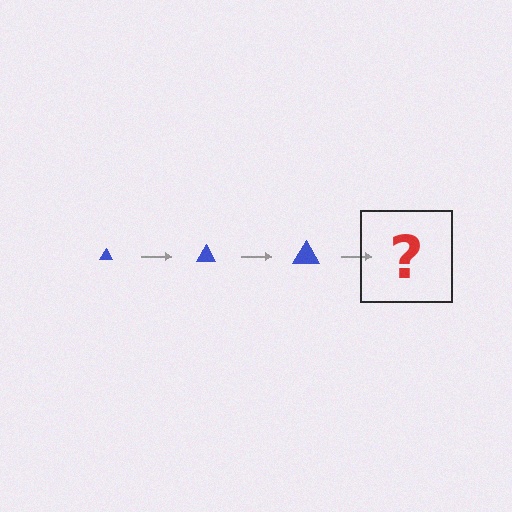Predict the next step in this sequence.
The next step is a blue triangle, larger than the previous one.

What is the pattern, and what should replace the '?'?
The pattern is that the triangle gets progressively larger each step. The '?' should be a blue triangle, larger than the previous one.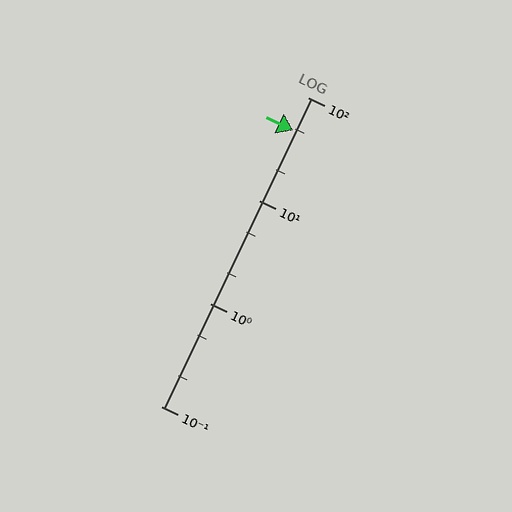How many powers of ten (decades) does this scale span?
The scale spans 3 decades, from 0.1 to 100.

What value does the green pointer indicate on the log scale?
The pointer indicates approximately 48.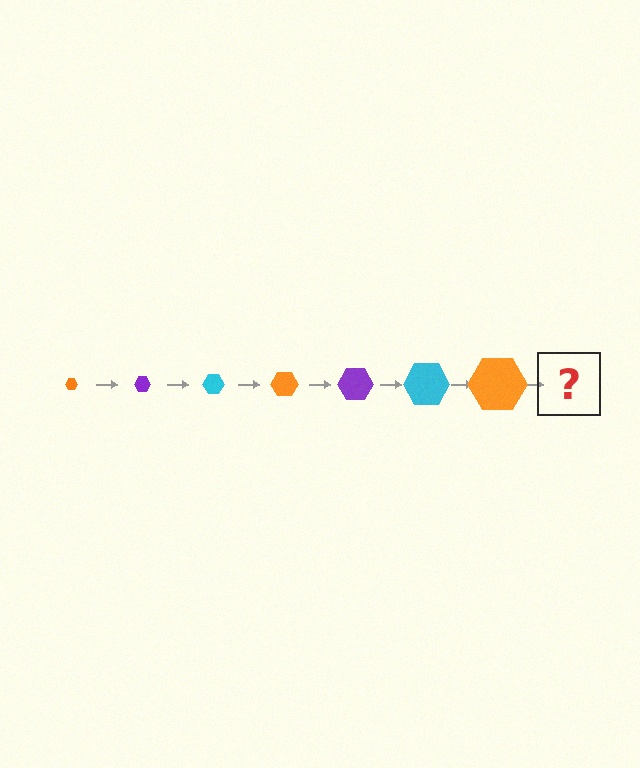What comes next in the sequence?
The next element should be a purple hexagon, larger than the previous one.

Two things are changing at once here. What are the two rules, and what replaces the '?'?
The two rules are that the hexagon grows larger each step and the color cycles through orange, purple, and cyan. The '?' should be a purple hexagon, larger than the previous one.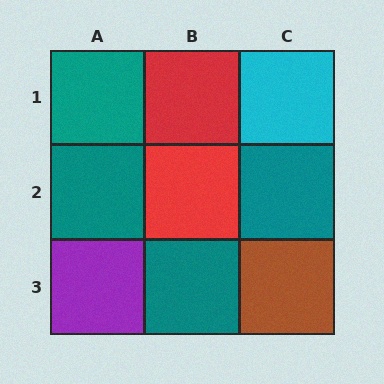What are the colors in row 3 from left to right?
Purple, teal, brown.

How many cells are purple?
1 cell is purple.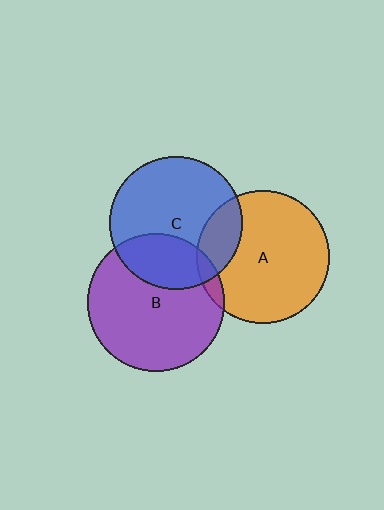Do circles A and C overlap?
Yes.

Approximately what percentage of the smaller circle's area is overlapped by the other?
Approximately 20%.